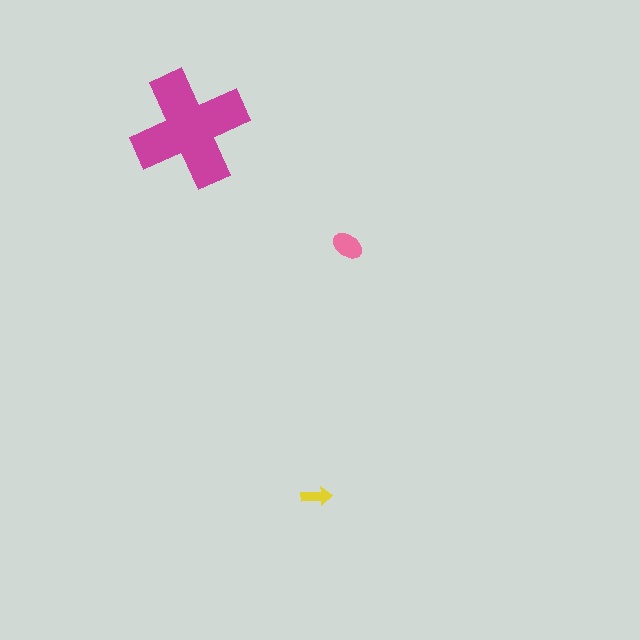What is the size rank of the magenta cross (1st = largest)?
1st.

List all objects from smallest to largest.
The yellow arrow, the pink ellipse, the magenta cross.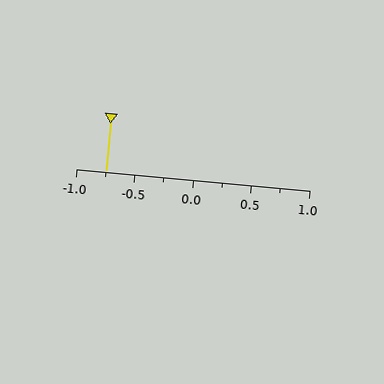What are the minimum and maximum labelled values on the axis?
The axis runs from -1.0 to 1.0.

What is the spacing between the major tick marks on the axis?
The major ticks are spaced 0.5 apart.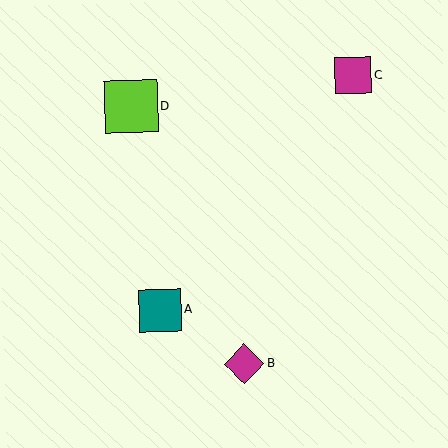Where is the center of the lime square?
The center of the lime square is at (131, 106).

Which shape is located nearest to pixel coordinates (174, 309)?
The teal square (labeled A) at (160, 311) is nearest to that location.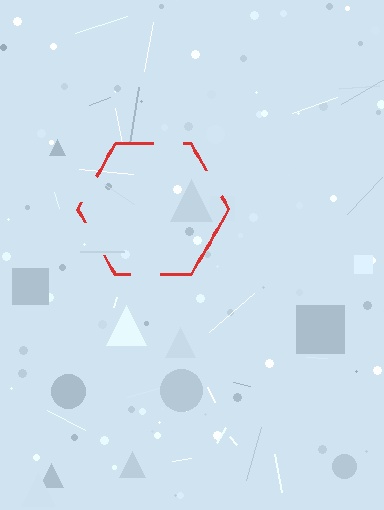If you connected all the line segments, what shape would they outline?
They would outline a hexagon.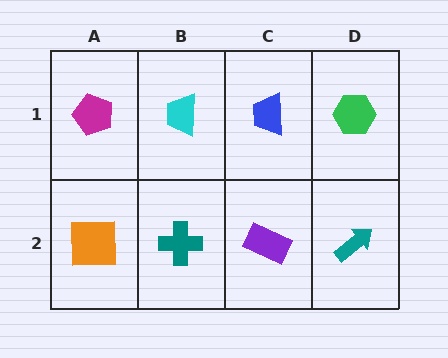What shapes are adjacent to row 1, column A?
An orange square (row 2, column A), a cyan trapezoid (row 1, column B).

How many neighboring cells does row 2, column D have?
2.